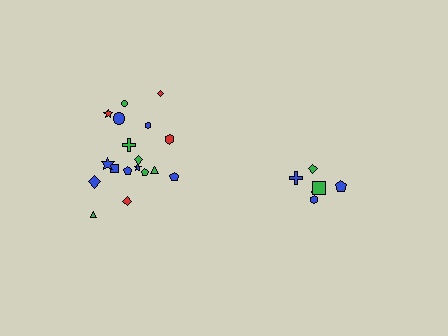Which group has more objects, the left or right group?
The left group.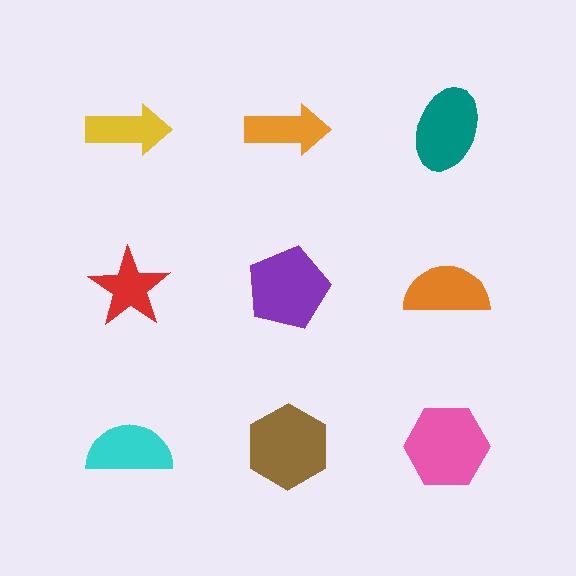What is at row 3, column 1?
A cyan semicircle.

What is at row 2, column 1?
A red star.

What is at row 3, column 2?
A brown hexagon.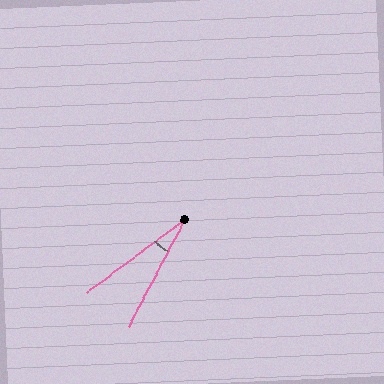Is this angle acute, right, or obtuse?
It is acute.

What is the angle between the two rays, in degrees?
Approximately 26 degrees.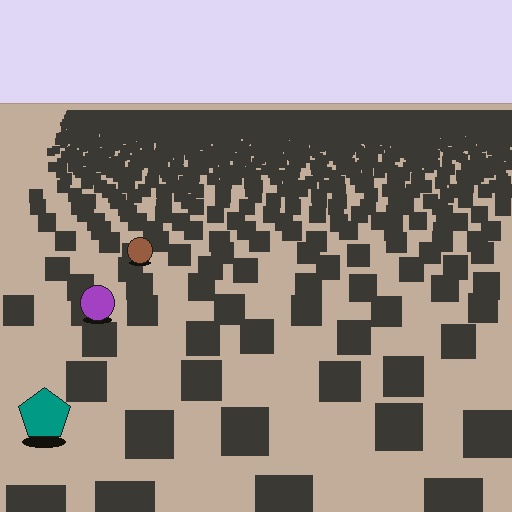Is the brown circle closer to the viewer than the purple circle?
No. The purple circle is closer — you can tell from the texture gradient: the ground texture is coarser near it.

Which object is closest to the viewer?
The teal pentagon is closest. The texture marks near it are larger and more spread out.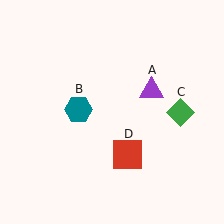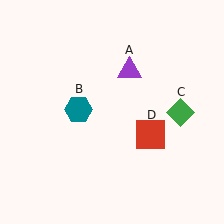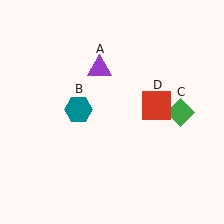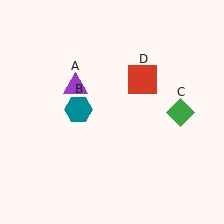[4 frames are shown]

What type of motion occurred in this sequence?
The purple triangle (object A), red square (object D) rotated counterclockwise around the center of the scene.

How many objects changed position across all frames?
2 objects changed position: purple triangle (object A), red square (object D).